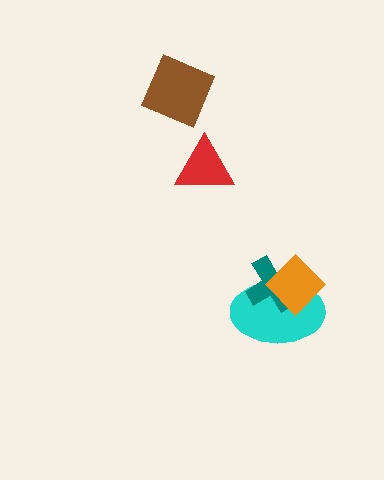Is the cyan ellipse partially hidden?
Yes, it is partially covered by another shape.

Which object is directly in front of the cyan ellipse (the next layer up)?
The teal cross is directly in front of the cyan ellipse.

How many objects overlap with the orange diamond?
2 objects overlap with the orange diamond.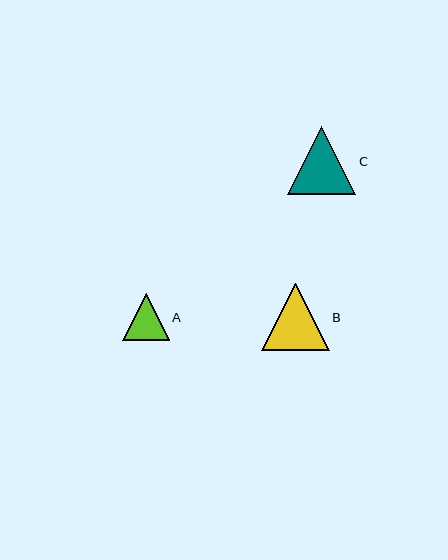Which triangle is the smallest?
Triangle A is the smallest with a size of approximately 47 pixels.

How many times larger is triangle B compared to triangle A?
Triangle B is approximately 1.4 times the size of triangle A.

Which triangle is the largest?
Triangle C is the largest with a size of approximately 68 pixels.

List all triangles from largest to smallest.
From largest to smallest: C, B, A.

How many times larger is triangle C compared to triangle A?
Triangle C is approximately 1.5 times the size of triangle A.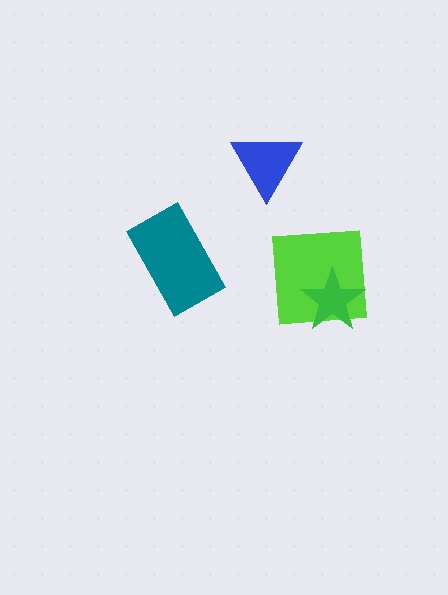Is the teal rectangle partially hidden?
No, no other shape covers it.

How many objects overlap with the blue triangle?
0 objects overlap with the blue triangle.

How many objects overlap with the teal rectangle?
0 objects overlap with the teal rectangle.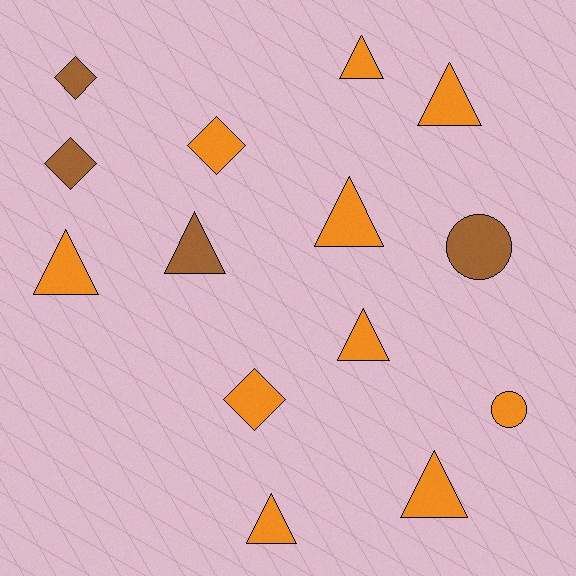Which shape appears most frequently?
Triangle, with 8 objects.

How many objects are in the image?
There are 14 objects.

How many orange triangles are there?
There are 7 orange triangles.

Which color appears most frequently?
Orange, with 10 objects.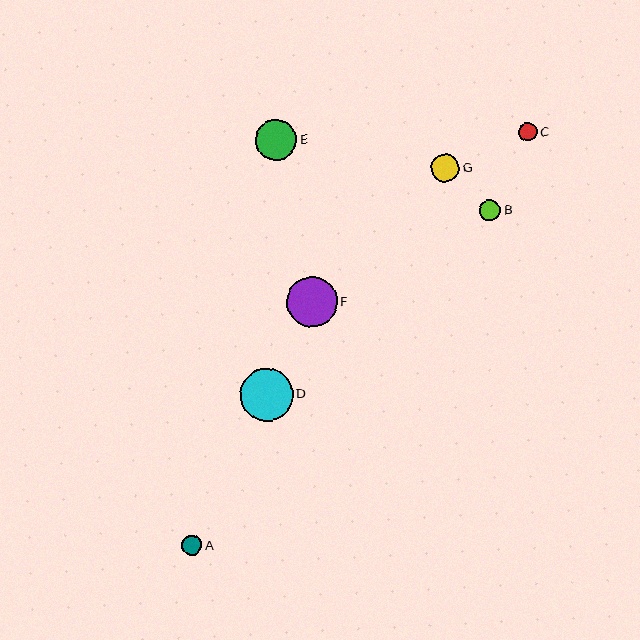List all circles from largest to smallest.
From largest to smallest: D, F, E, G, B, A, C.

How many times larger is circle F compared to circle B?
Circle F is approximately 2.4 times the size of circle B.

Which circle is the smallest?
Circle C is the smallest with a size of approximately 18 pixels.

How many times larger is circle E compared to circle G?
Circle E is approximately 1.5 times the size of circle G.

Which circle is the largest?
Circle D is the largest with a size of approximately 53 pixels.